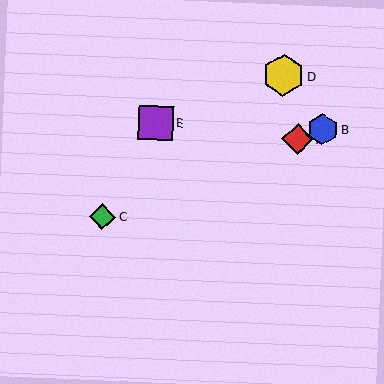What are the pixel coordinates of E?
Object E is at (156, 123).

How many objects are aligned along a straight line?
3 objects (A, B, C) are aligned along a straight line.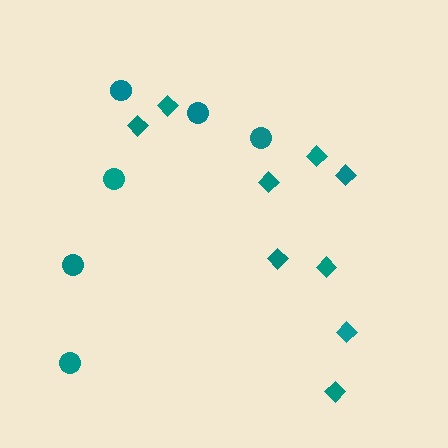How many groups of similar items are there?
There are 2 groups: one group of diamonds (9) and one group of circles (6).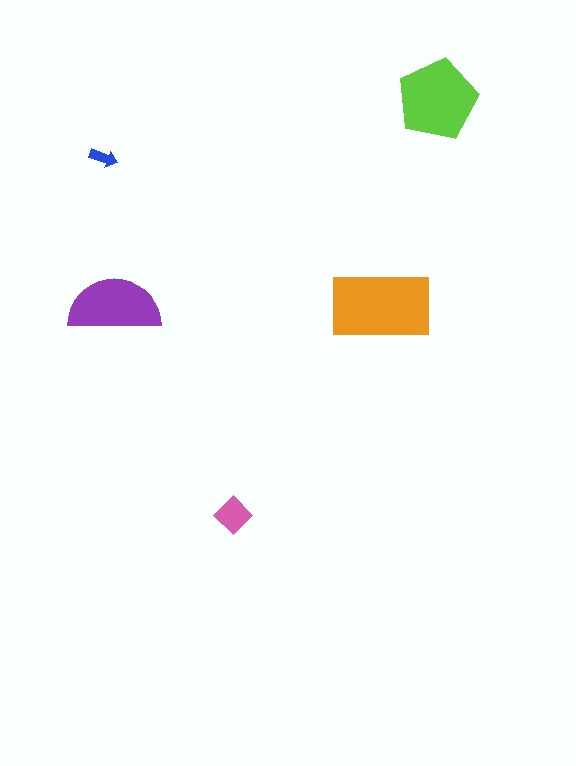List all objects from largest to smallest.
The orange rectangle, the lime pentagon, the purple semicircle, the pink diamond, the blue arrow.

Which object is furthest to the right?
The lime pentagon is rightmost.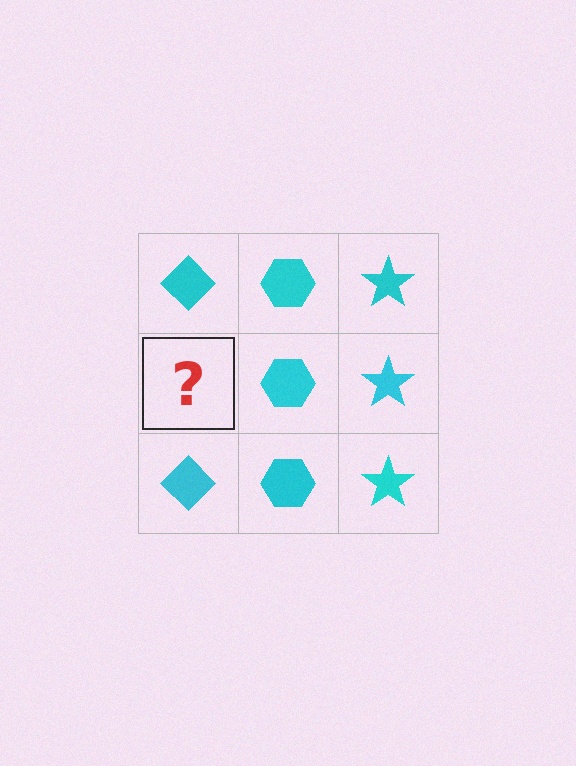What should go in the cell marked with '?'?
The missing cell should contain a cyan diamond.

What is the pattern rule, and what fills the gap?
The rule is that each column has a consistent shape. The gap should be filled with a cyan diamond.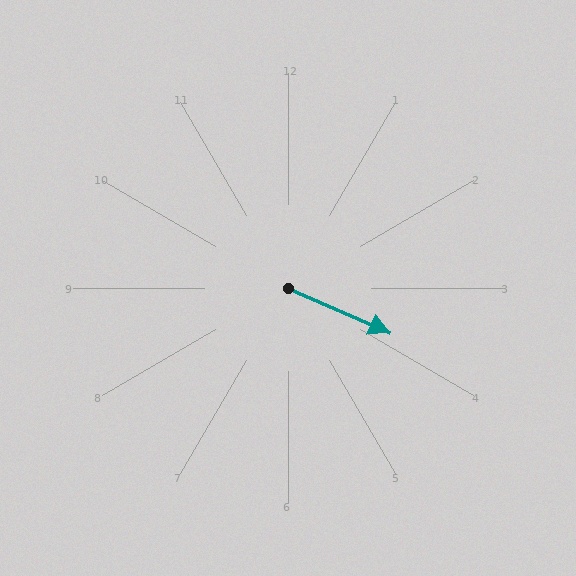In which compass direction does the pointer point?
Southeast.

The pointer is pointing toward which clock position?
Roughly 4 o'clock.